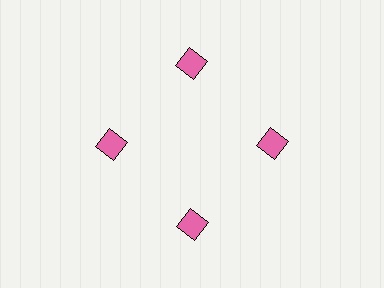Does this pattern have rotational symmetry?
Yes, this pattern has 4-fold rotational symmetry. It looks the same after rotating 90 degrees around the center.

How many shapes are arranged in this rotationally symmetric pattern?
There are 4 shapes, arranged in 4 groups of 1.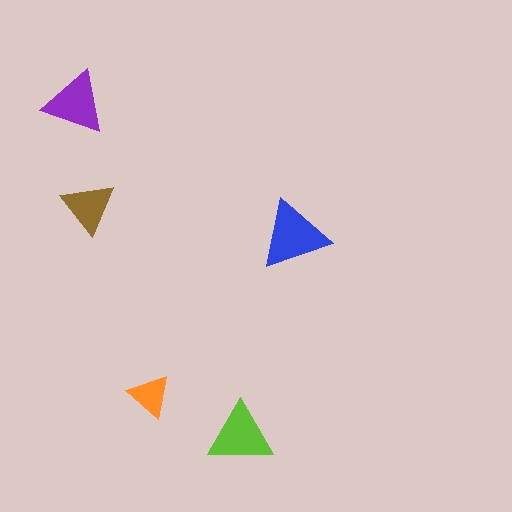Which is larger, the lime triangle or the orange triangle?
The lime one.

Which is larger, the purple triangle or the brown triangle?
The purple one.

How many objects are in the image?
There are 5 objects in the image.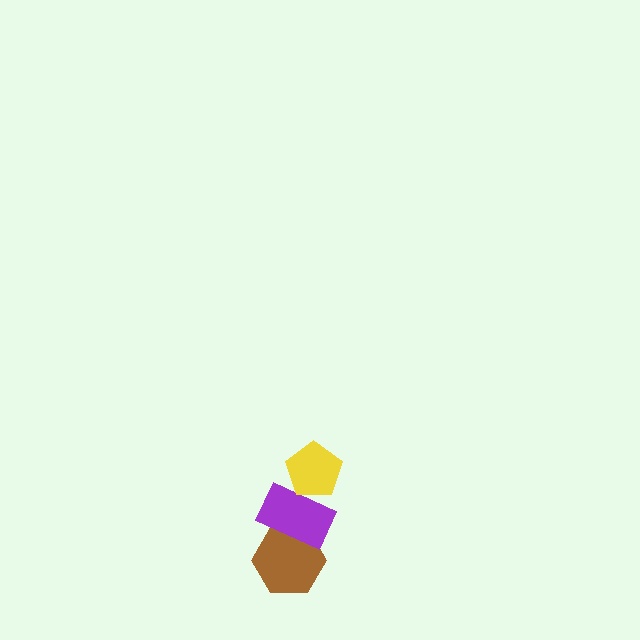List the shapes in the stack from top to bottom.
From top to bottom: the yellow pentagon, the purple rectangle, the brown hexagon.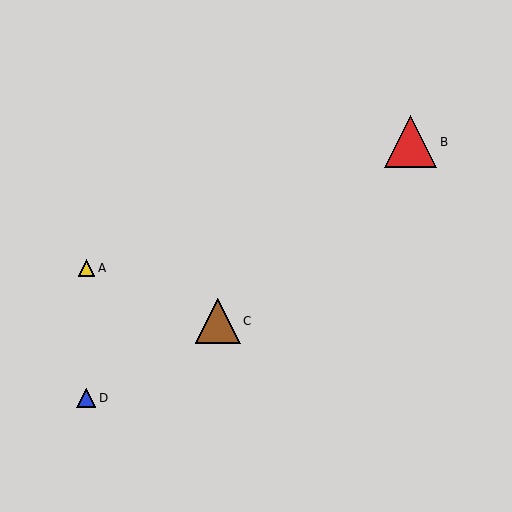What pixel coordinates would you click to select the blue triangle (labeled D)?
Click at (86, 398) to select the blue triangle D.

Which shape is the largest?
The red triangle (labeled B) is the largest.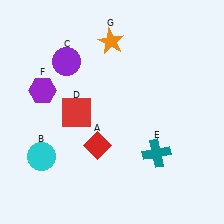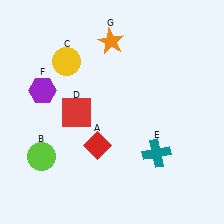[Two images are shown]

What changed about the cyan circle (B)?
In Image 1, B is cyan. In Image 2, it changed to lime.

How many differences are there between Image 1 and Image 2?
There are 2 differences between the two images.